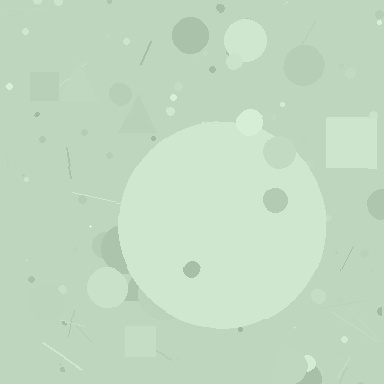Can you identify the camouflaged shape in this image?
The camouflaged shape is a circle.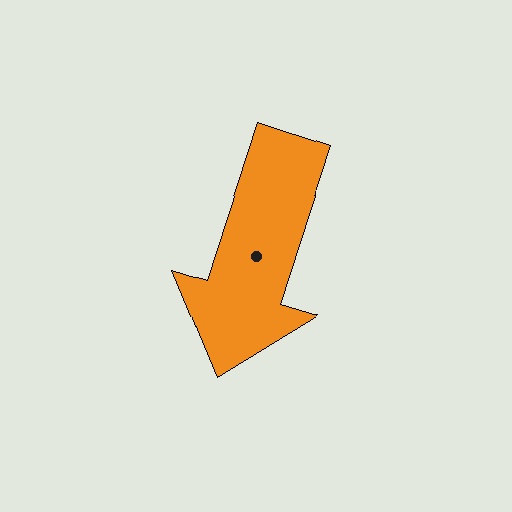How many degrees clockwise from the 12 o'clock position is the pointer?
Approximately 198 degrees.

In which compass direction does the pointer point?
South.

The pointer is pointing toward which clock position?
Roughly 7 o'clock.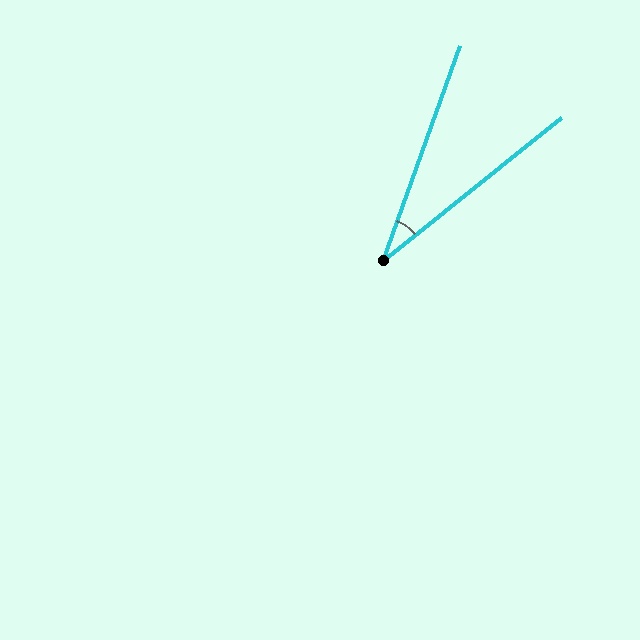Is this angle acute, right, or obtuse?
It is acute.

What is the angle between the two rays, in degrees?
Approximately 32 degrees.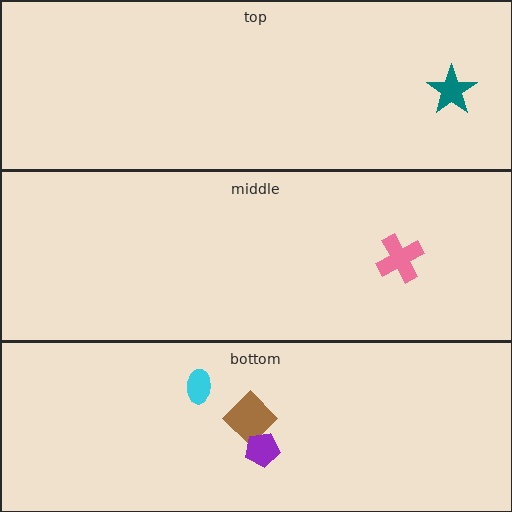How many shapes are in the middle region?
1.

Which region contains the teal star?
The top region.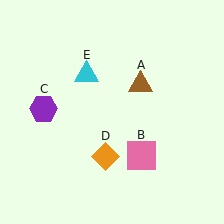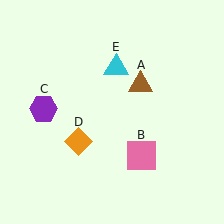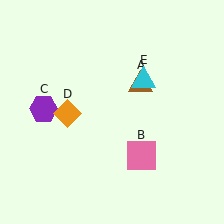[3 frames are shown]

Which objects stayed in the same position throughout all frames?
Brown triangle (object A) and pink square (object B) and purple hexagon (object C) remained stationary.